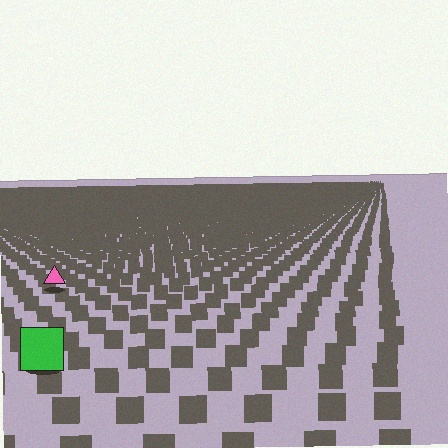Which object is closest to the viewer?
The green square is closest. The texture marks near it are larger and more spread out.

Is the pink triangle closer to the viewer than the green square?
No. The green square is closer — you can tell from the texture gradient: the ground texture is coarser near it.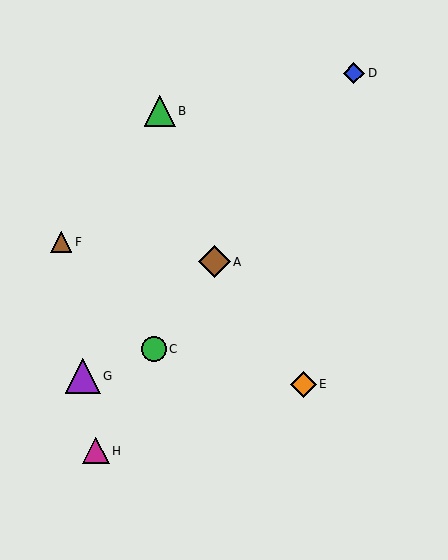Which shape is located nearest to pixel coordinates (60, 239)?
The brown triangle (labeled F) at (61, 242) is nearest to that location.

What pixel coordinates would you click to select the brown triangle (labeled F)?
Click at (61, 242) to select the brown triangle F.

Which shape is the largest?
The purple triangle (labeled G) is the largest.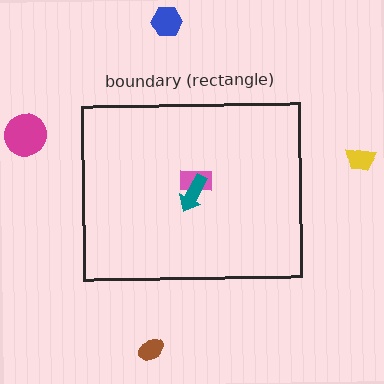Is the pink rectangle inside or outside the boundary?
Inside.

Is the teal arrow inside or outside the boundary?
Inside.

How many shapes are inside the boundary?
2 inside, 4 outside.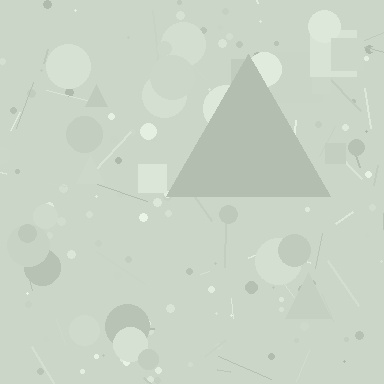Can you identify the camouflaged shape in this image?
The camouflaged shape is a triangle.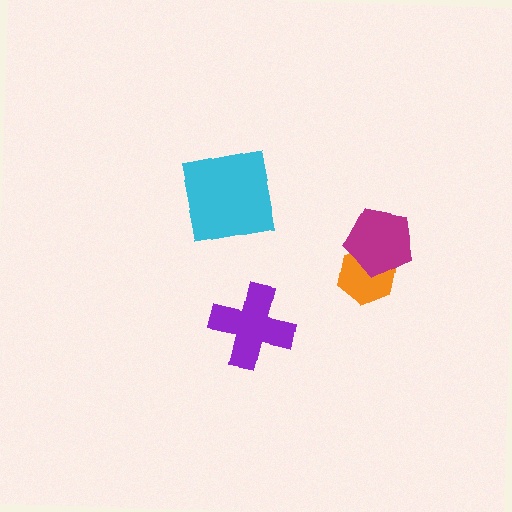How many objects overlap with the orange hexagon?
1 object overlaps with the orange hexagon.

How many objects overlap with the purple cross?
0 objects overlap with the purple cross.